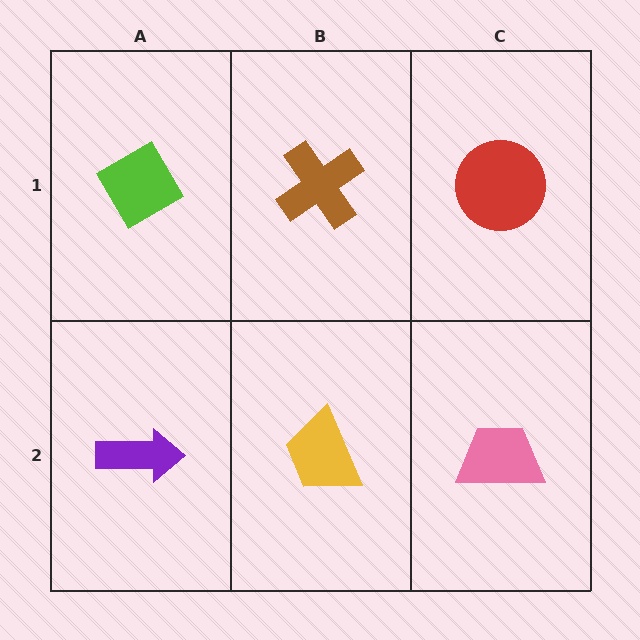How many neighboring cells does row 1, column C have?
2.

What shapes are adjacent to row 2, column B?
A brown cross (row 1, column B), a purple arrow (row 2, column A), a pink trapezoid (row 2, column C).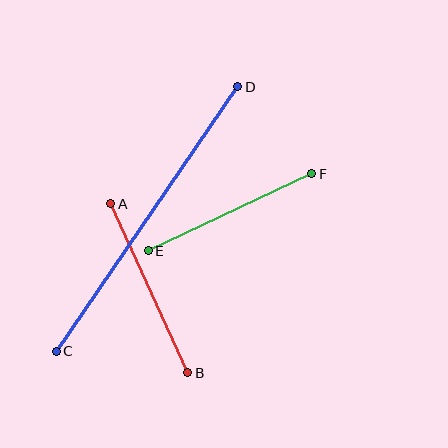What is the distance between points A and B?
The distance is approximately 186 pixels.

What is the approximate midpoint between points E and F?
The midpoint is at approximately (230, 212) pixels.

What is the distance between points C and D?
The distance is approximately 321 pixels.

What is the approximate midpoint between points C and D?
The midpoint is at approximately (147, 219) pixels.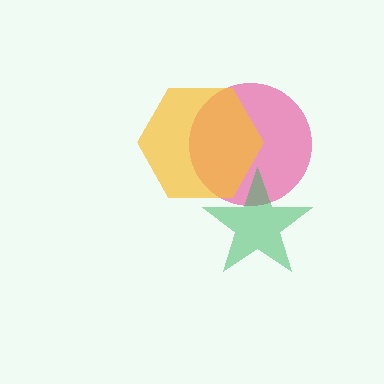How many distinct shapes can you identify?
There are 3 distinct shapes: a pink circle, a yellow hexagon, a green star.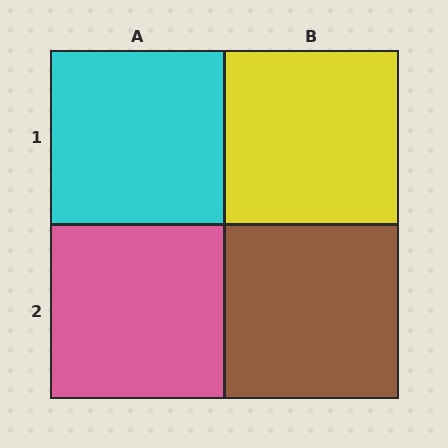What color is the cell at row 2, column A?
Pink.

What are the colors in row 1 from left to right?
Cyan, yellow.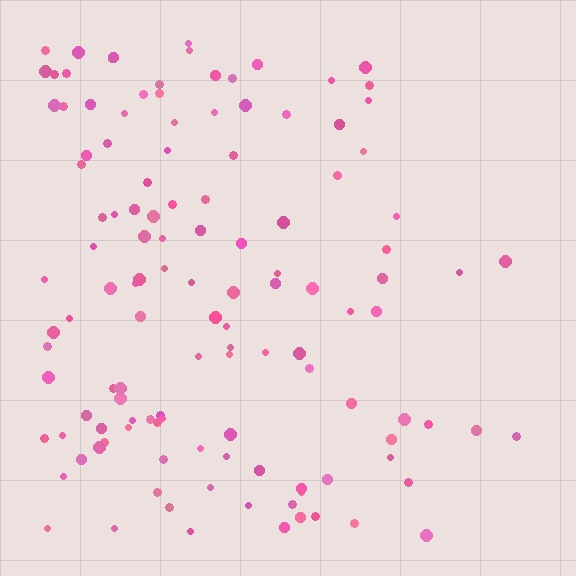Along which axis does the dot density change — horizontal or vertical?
Horizontal.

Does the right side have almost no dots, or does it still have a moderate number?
Still a moderate number, just noticeably fewer than the left.